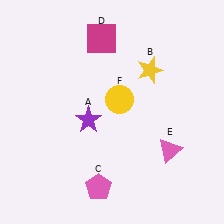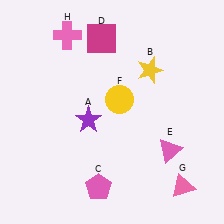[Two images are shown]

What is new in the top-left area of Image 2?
A pink cross (H) was added in the top-left area of Image 2.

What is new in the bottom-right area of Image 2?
A pink triangle (G) was added in the bottom-right area of Image 2.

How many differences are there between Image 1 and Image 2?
There are 2 differences between the two images.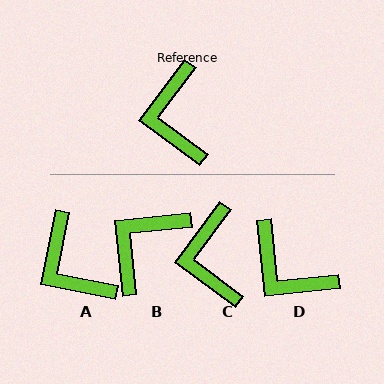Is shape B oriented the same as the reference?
No, it is off by about 47 degrees.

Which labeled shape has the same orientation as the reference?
C.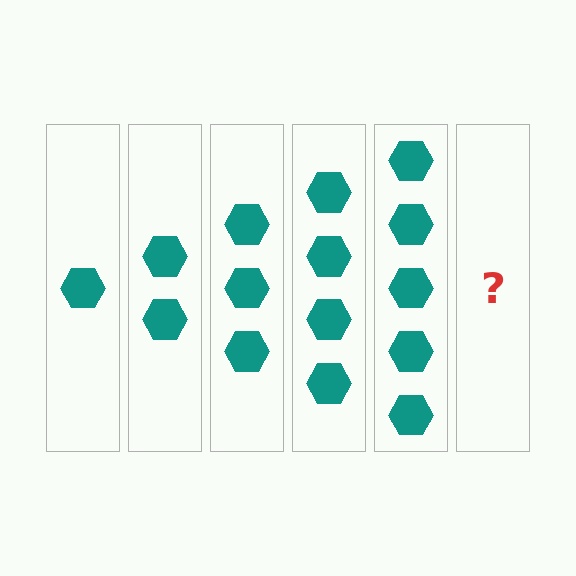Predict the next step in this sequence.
The next step is 6 hexagons.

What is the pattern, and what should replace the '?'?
The pattern is that each step adds one more hexagon. The '?' should be 6 hexagons.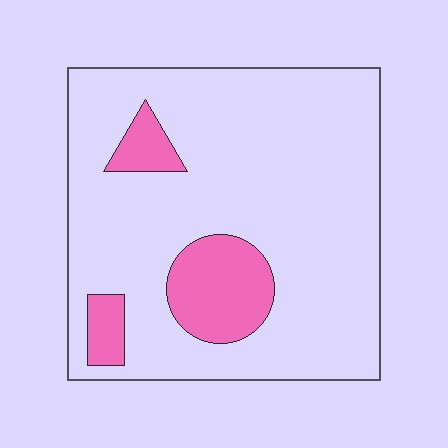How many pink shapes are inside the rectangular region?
3.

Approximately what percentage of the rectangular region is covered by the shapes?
Approximately 15%.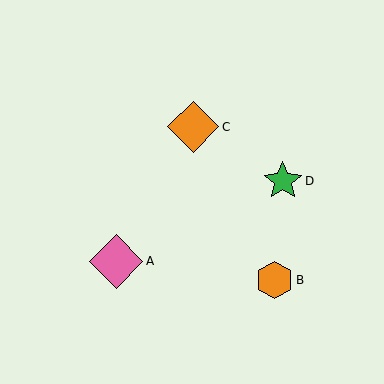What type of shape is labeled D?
Shape D is a green star.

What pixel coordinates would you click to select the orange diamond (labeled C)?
Click at (193, 127) to select the orange diamond C.